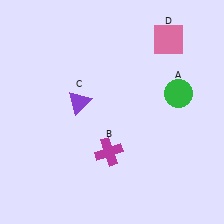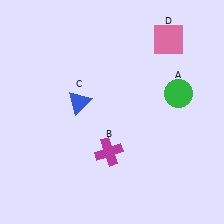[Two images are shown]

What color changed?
The triangle (C) changed from purple in Image 1 to blue in Image 2.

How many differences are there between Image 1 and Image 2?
There is 1 difference between the two images.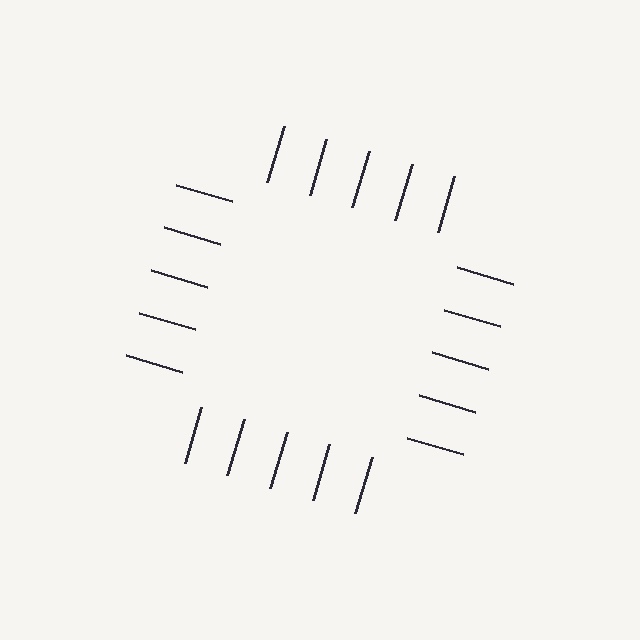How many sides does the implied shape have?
4 sides — the line-ends trace a square.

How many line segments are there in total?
20 — 5 along each of the 4 edges.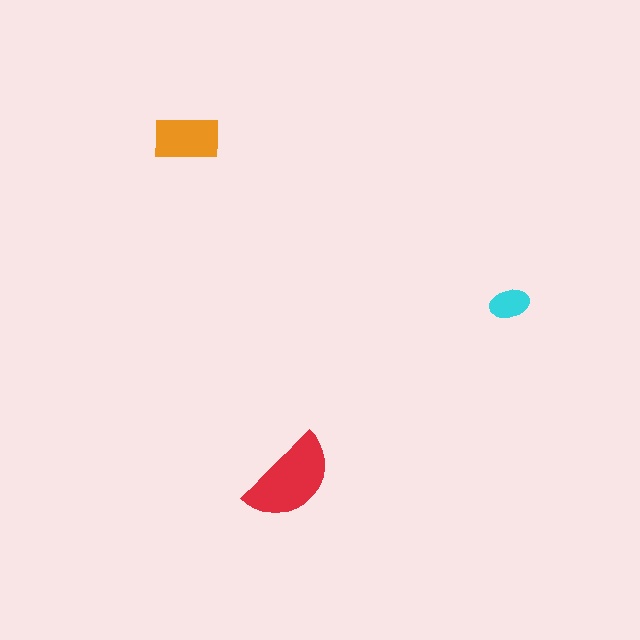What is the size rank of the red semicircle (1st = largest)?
1st.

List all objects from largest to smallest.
The red semicircle, the orange rectangle, the cyan ellipse.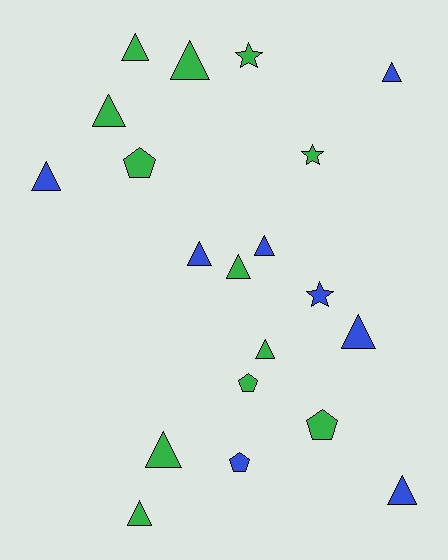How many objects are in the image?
There are 20 objects.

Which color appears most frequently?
Green, with 12 objects.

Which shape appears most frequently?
Triangle, with 13 objects.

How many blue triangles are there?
There are 6 blue triangles.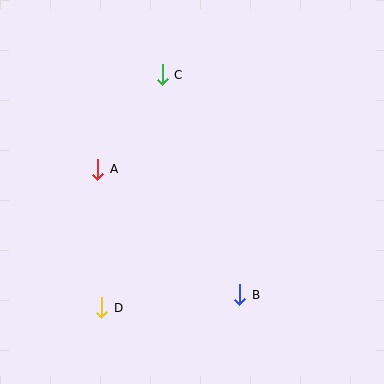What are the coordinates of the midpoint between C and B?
The midpoint between C and B is at (201, 185).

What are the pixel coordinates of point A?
Point A is at (98, 169).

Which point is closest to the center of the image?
Point A at (98, 169) is closest to the center.